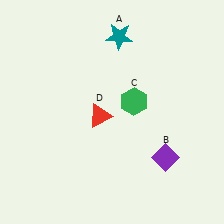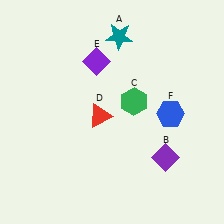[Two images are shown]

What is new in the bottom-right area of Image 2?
A blue hexagon (F) was added in the bottom-right area of Image 2.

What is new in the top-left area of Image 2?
A purple diamond (E) was added in the top-left area of Image 2.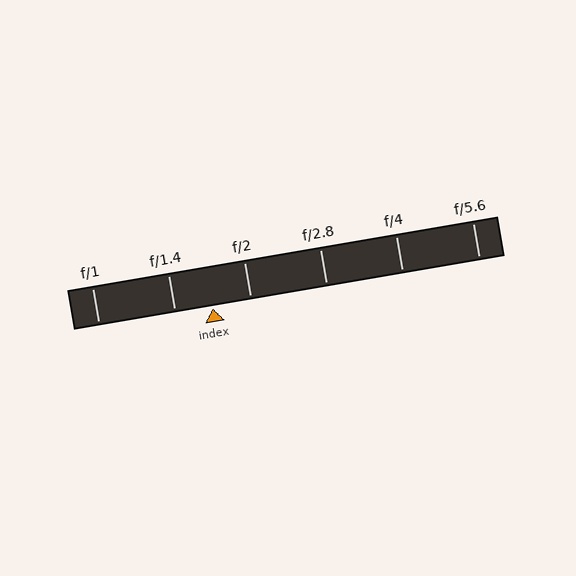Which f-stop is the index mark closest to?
The index mark is closest to f/1.4.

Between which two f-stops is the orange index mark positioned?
The index mark is between f/1.4 and f/2.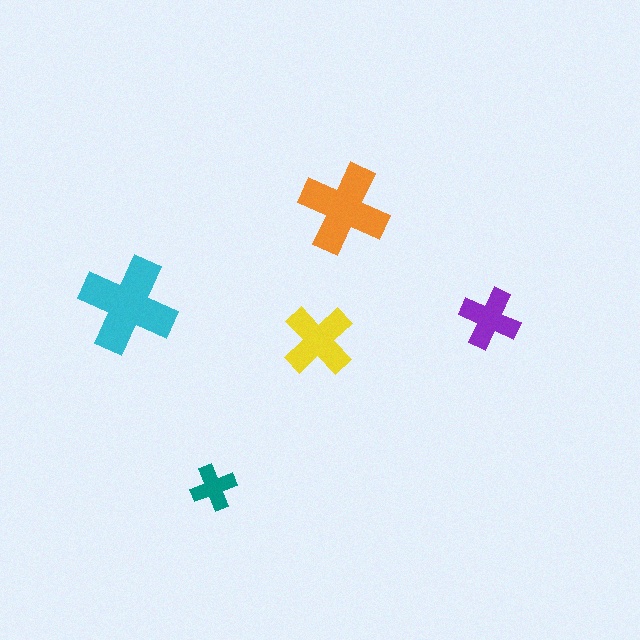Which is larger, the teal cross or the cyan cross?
The cyan one.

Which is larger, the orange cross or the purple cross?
The orange one.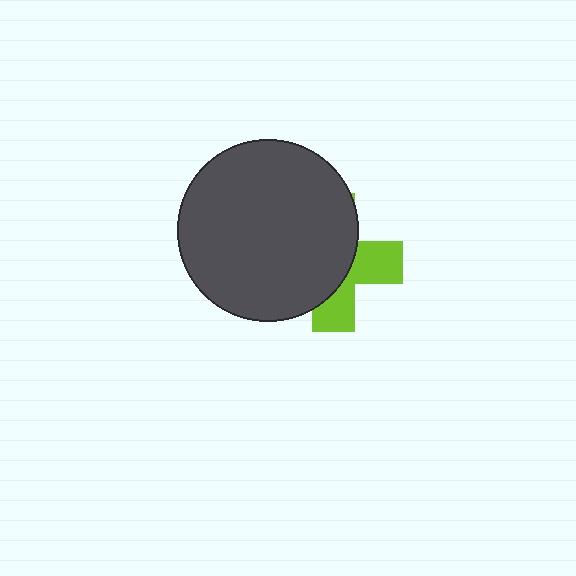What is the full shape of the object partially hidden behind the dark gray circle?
The partially hidden object is a lime cross.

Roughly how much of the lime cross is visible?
A small part of it is visible (roughly 38%).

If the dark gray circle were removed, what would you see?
You would see the complete lime cross.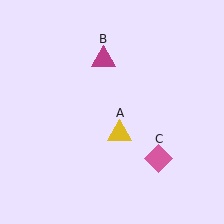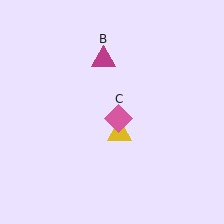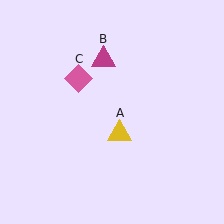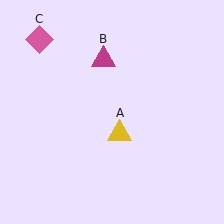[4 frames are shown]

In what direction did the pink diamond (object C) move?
The pink diamond (object C) moved up and to the left.